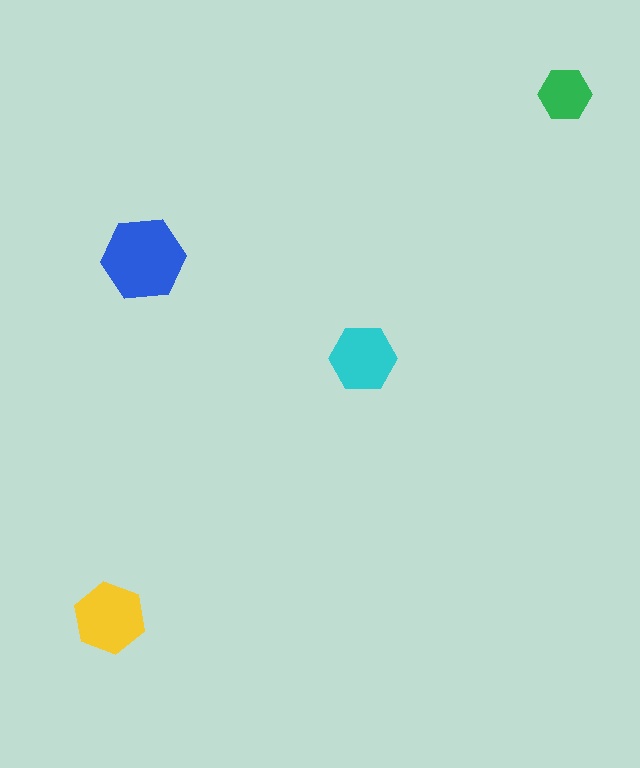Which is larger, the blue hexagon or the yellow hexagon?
The blue one.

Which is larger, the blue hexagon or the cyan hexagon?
The blue one.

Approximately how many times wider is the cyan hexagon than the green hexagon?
About 1.5 times wider.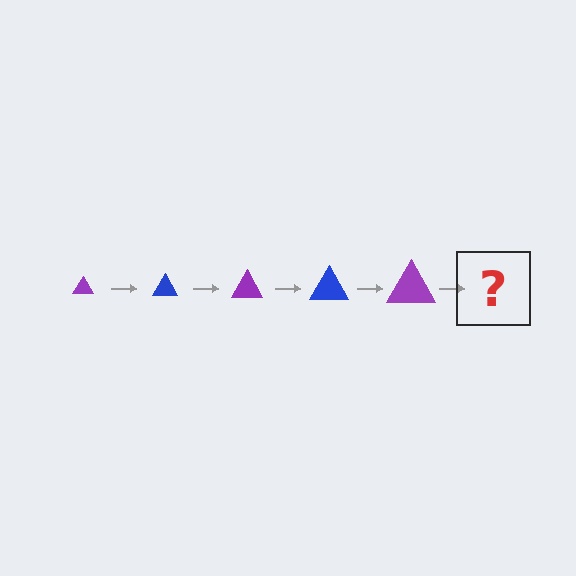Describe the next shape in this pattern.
It should be a blue triangle, larger than the previous one.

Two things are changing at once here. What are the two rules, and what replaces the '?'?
The two rules are that the triangle grows larger each step and the color cycles through purple and blue. The '?' should be a blue triangle, larger than the previous one.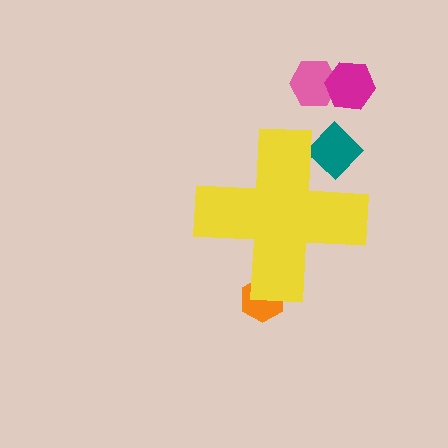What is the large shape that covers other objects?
A yellow cross.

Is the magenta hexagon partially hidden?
No, the magenta hexagon is fully visible.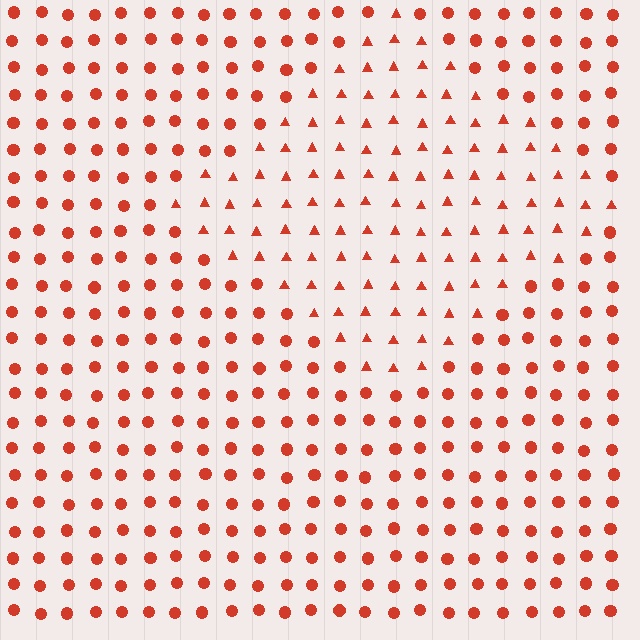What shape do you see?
I see a diamond.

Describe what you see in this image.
The image is filled with small red elements arranged in a uniform grid. A diamond-shaped region contains triangles, while the surrounding area contains circles. The boundary is defined purely by the change in element shape.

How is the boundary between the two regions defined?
The boundary is defined by a change in element shape: triangles inside vs. circles outside. All elements share the same color and spacing.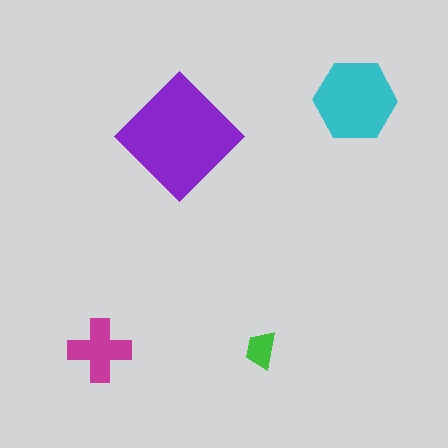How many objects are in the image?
There are 4 objects in the image.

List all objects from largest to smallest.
The purple diamond, the cyan hexagon, the magenta cross, the green trapezoid.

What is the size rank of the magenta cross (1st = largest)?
3rd.